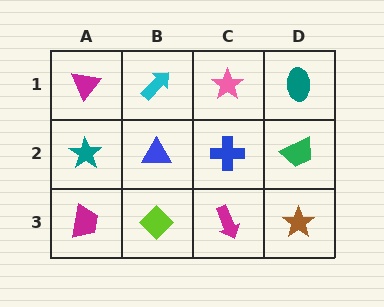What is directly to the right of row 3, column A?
A lime diamond.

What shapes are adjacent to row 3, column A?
A teal star (row 2, column A), a lime diamond (row 3, column B).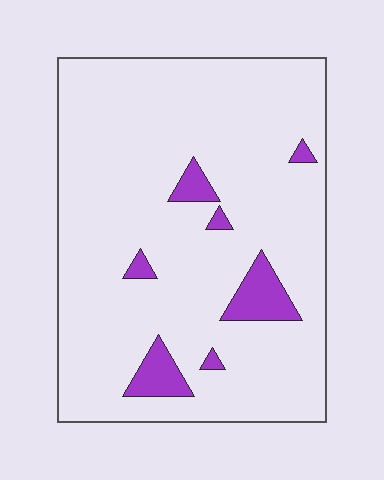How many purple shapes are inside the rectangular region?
7.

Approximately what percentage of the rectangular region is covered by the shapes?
Approximately 10%.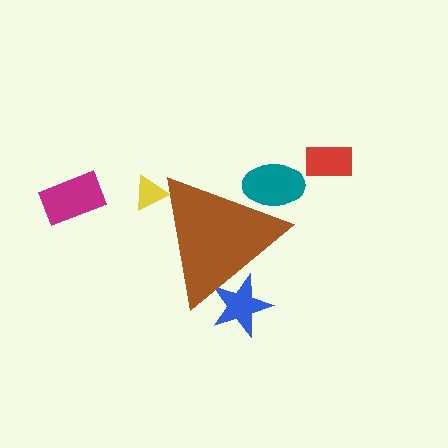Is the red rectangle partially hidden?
No, the red rectangle is fully visible.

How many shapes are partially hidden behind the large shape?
3 shapes are partially hidden.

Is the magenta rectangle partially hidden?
No, the magenta rectangle is fully visible.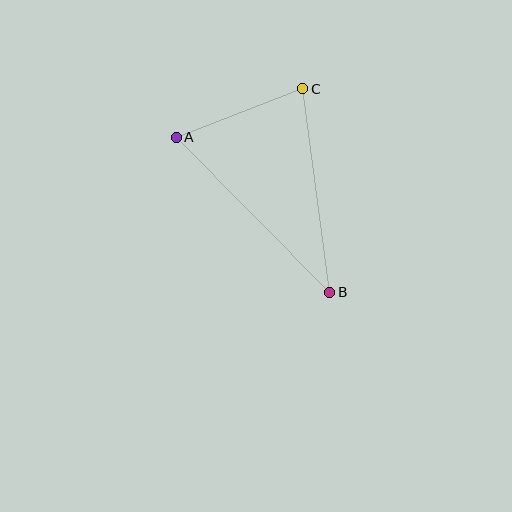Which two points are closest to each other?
Points A and C are closest to each other.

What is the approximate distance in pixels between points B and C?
The distance between B and C is approximately 205 pixels.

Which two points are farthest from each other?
Points A and B are farthest from each other.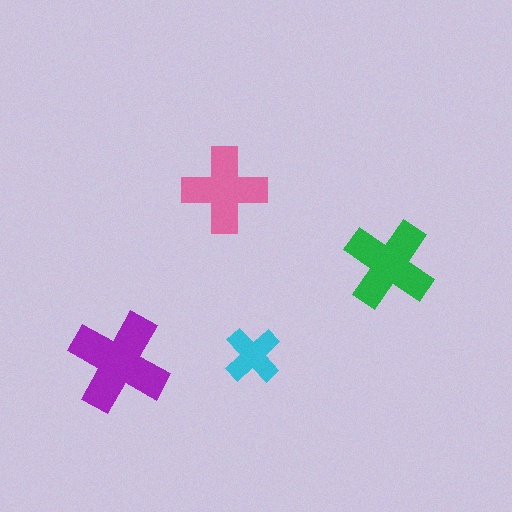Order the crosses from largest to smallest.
the purple one, the green one, the pink one, the cyan one.